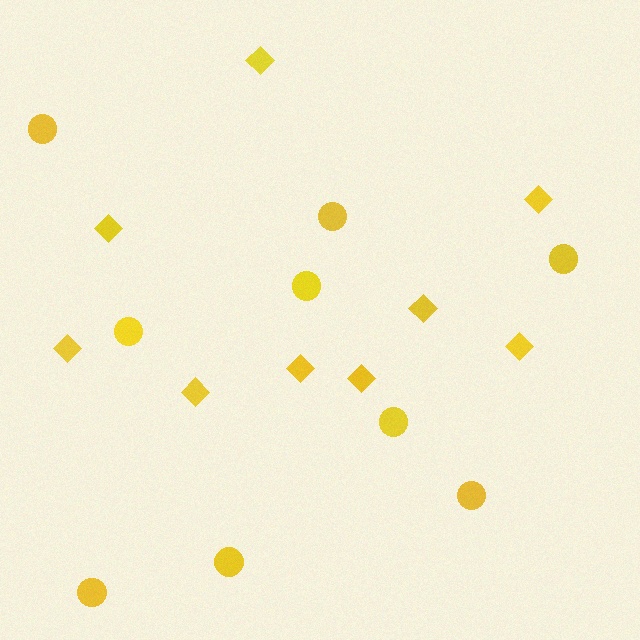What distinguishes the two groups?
There are 2 groups: one group of circles (9) and one group of diamonds (9).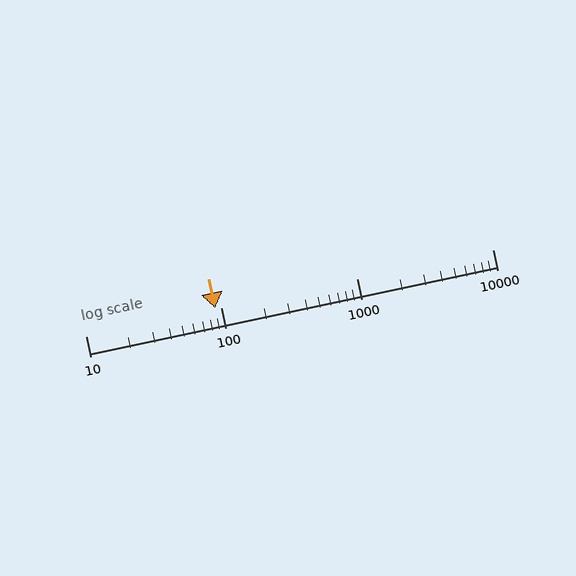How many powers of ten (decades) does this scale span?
The scale spans 3 decades, from 10 to 10000.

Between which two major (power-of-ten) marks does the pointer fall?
The pointer is between 10 and 100.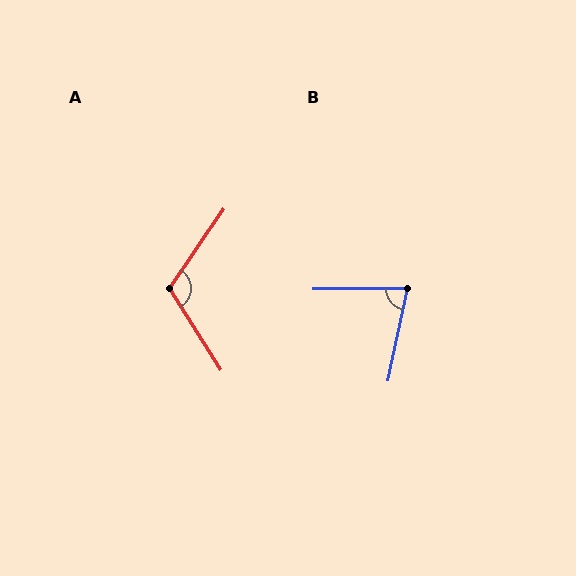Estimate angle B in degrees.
Approximately 78 degrees.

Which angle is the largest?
A, at approximately 113 degrees.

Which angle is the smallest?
B, at approximately 78 degrees.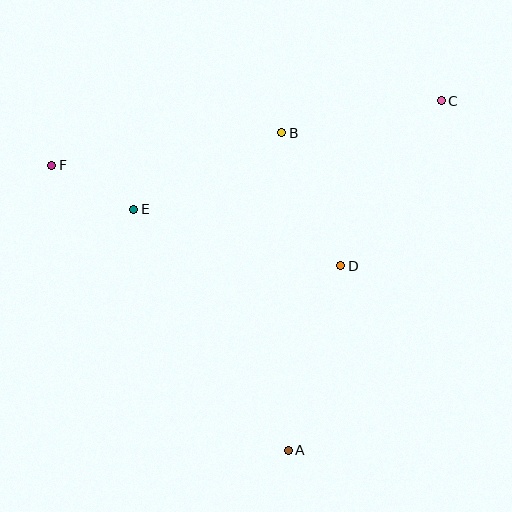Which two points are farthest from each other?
Points C and F are farthest from each other.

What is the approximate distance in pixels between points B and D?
The distance between B and D is approximately 145 pixels.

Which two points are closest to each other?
Points E and F are closest to each other.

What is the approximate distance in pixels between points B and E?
The distance between B and E is approximately 167 pixels.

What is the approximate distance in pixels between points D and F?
The distance between D and F is approximately 306 pixels.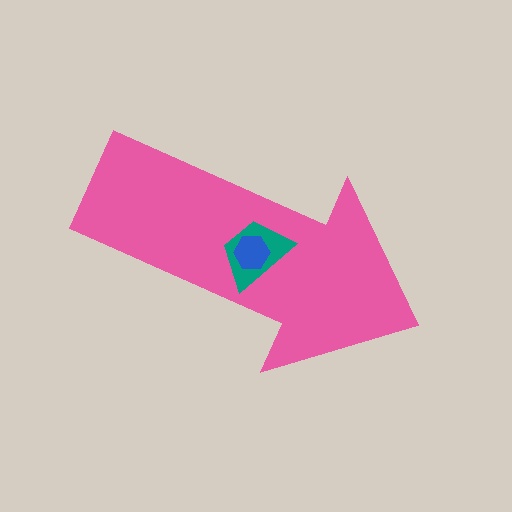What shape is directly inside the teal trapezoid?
The blue hexagon.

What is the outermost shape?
The pink arrow.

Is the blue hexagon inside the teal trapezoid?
Yes.